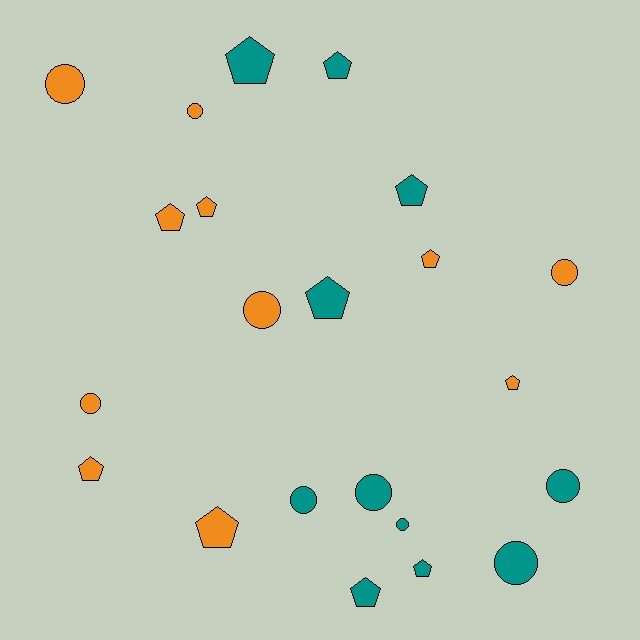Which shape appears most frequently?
Pentagon, with 12 objects.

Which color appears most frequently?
Orange, with 11 objects.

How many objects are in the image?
There are 22 objects.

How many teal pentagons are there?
There are 6 teal pentagons.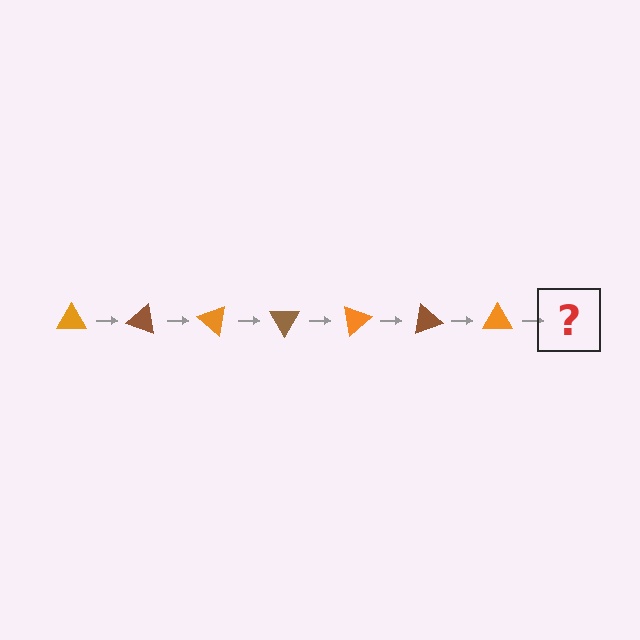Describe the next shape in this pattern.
It should be a brown triangle, rotated 140 degrees from the start.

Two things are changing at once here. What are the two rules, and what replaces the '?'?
The two rules are that it rotates 20 degrees each step and the color cycles through orange and brown. The '?' should be a brown triangle, rotated 140 degrees from the start.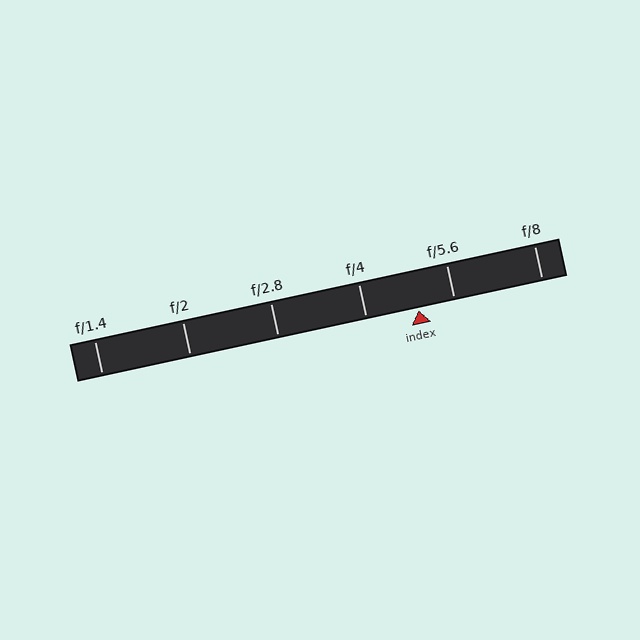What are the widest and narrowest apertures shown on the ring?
The widest aperture shown is f/1.4 and the narrowest is f/8.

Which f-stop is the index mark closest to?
The index mark is closest to f/5.6.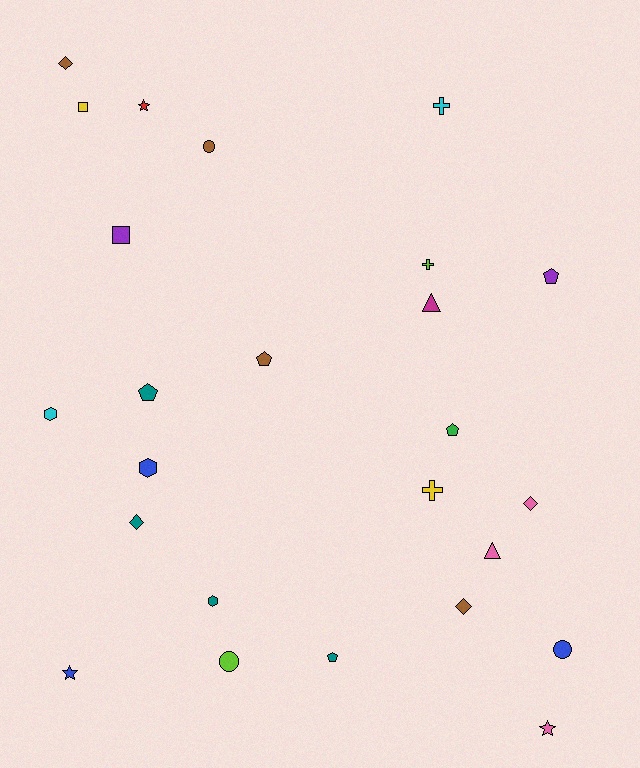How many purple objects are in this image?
There are 2 purple objects.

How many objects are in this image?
There are 25 objects.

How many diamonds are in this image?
There are 4 diamonds.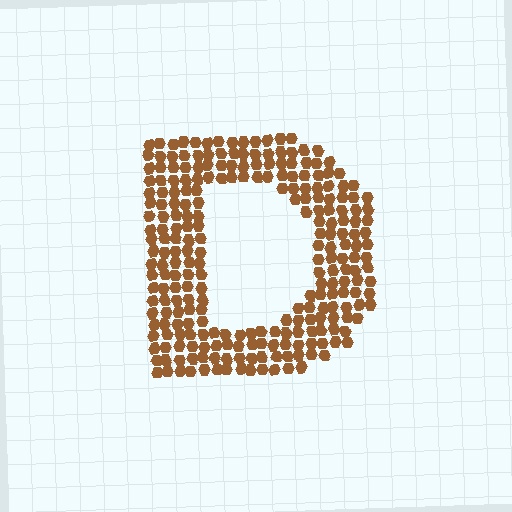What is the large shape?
The large shape is the letter D.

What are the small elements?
The small elements are hexagons.